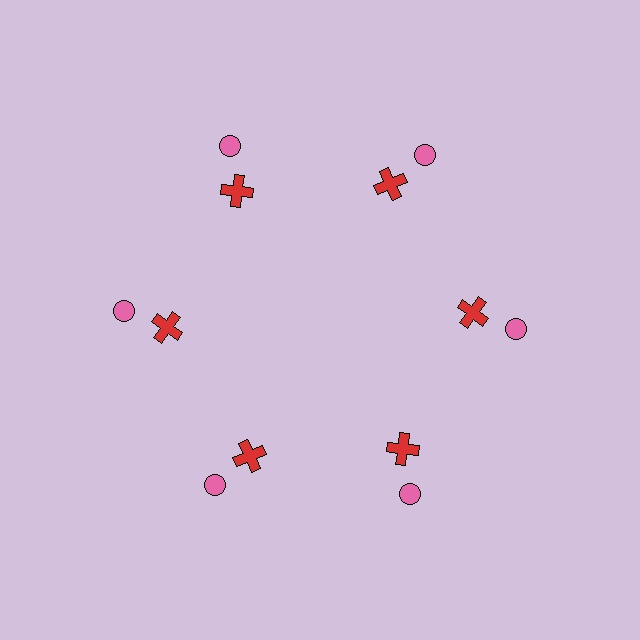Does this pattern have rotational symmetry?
Yes, this pattern has 6-fold rotational symmetry. It looks the same after rotating 60 degrees around the center.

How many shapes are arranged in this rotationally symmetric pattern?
There are 12 shapes, arranged in 6 groups of 2.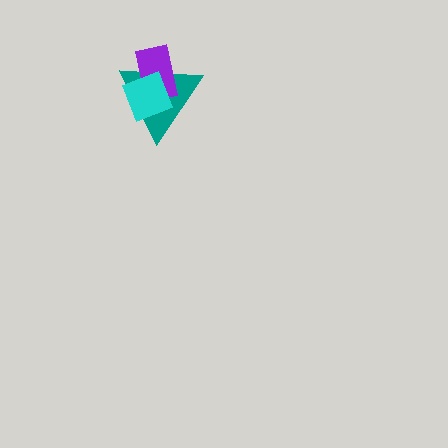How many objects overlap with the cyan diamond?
2 objects overlap with the cyan diamond.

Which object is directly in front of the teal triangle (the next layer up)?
The purple rectangle is directly in front of the teal triangle.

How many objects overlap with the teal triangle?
2 objects overlap with the teal triangle.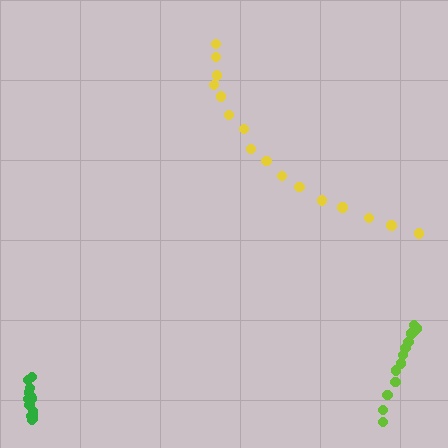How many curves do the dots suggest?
There are 3 distinct paths.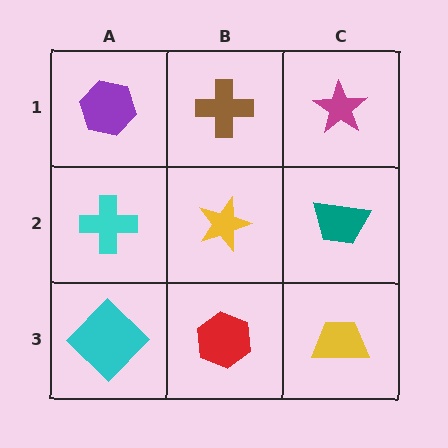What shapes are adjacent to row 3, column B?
A yellow star (row 2, column B), a cyan diamond (row 3, column A), a yellow trapezoid (row 3, column C).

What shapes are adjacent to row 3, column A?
A cyan cross (row 2, column A), a red hexagon (row 3, column B).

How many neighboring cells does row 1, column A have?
2.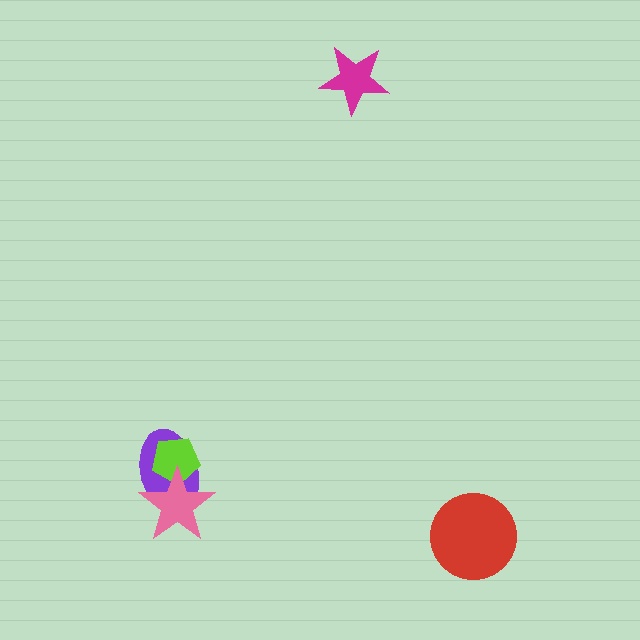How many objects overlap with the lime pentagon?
2 objects overlap with the lime pentagon.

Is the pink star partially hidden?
No, no other shape covers it.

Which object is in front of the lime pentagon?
The pink star is in front of the lime pentagon.